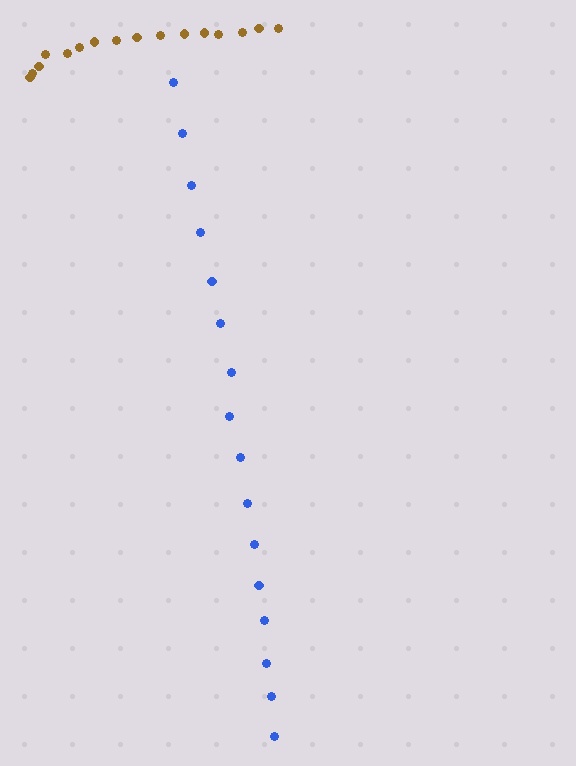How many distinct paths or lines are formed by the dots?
There are 2 distinct paths.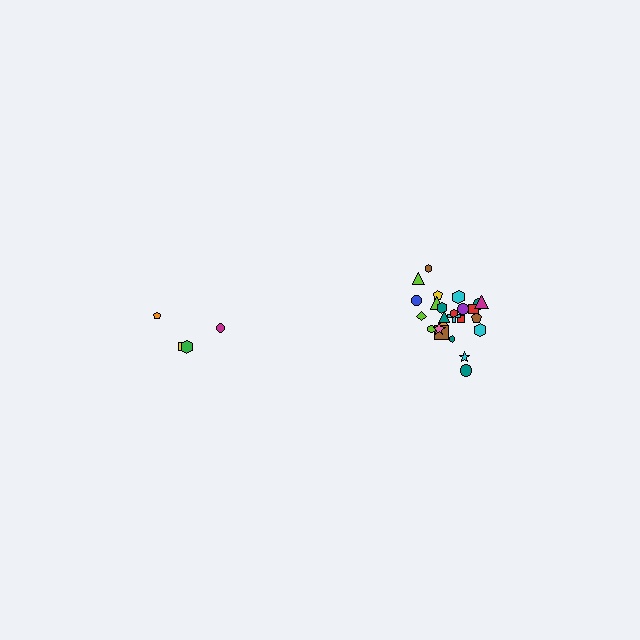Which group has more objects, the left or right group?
The right group.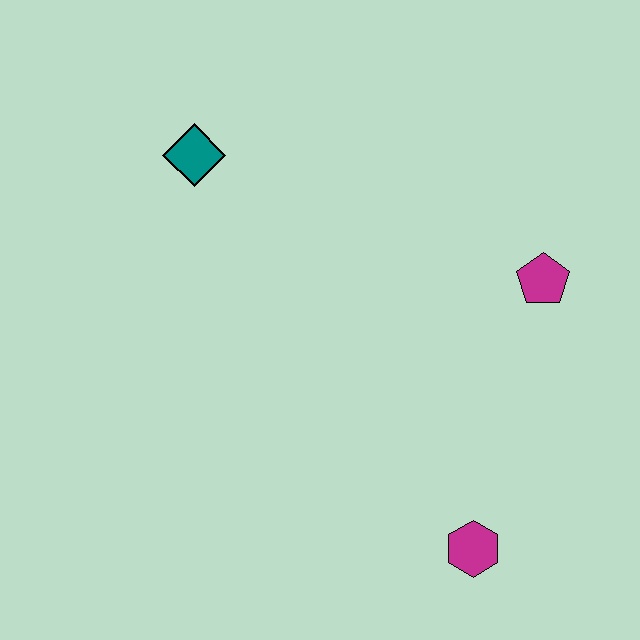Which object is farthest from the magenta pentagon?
The teal diamond is farthest from the magenta pentagon.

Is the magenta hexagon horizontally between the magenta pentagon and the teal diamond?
Yes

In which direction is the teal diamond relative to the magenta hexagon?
The teal diamond is above the magenta hexagon.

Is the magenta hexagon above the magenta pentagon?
No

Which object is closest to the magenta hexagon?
The magenta pentagon is closest to the magenta hexagon.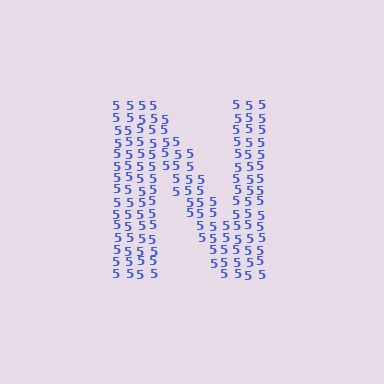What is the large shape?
The large shape is the letter N.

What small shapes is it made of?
It is made of small digit 5's.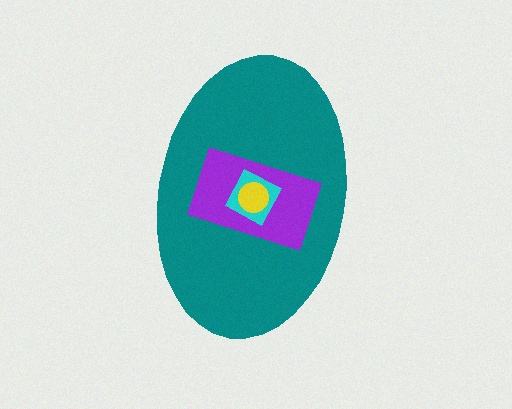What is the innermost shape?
The yellow circle.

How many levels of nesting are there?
4.